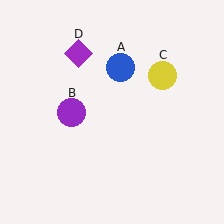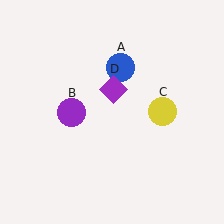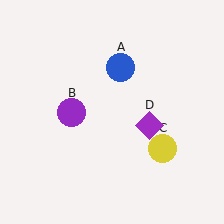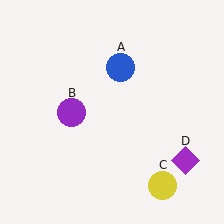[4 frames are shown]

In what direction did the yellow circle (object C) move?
The yellow circle (object C) moved down.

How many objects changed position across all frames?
2 objects changed position: yellow circle (object C), purple diamond (object D).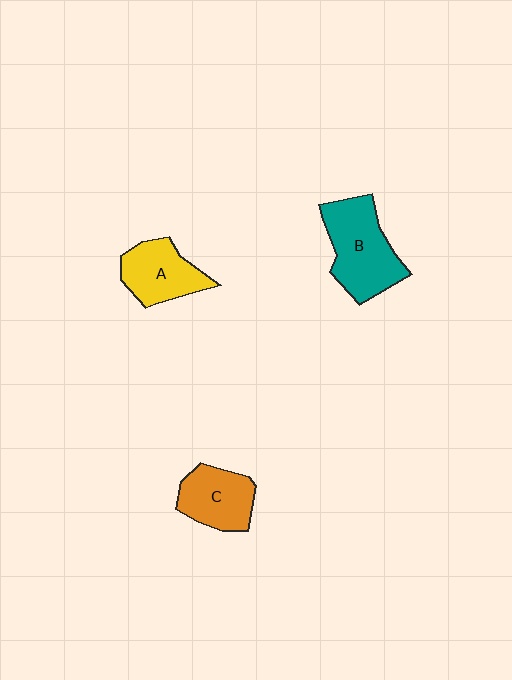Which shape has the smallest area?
Shape C (orange).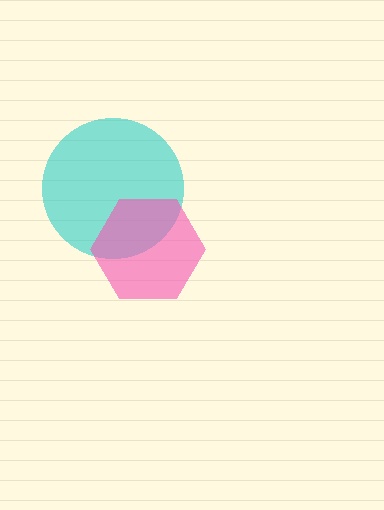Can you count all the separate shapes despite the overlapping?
Yes, there are 2 separate shapes.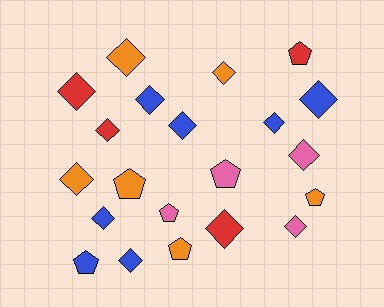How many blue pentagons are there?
There is 1 blue pentagon.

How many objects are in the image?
There are 21 objects.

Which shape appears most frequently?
Diamond, with 14 objects.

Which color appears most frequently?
Blue, with 7 objects.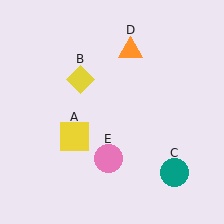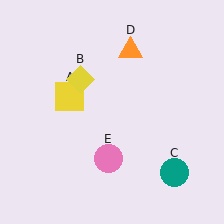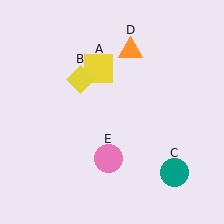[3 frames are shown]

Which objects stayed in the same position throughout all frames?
Yellow diamond (object B) and teal circle (object C) and orange triangle (object D) and pink circle (object E) remained stationary.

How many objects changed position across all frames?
1 object changed position: yellow square (object A).